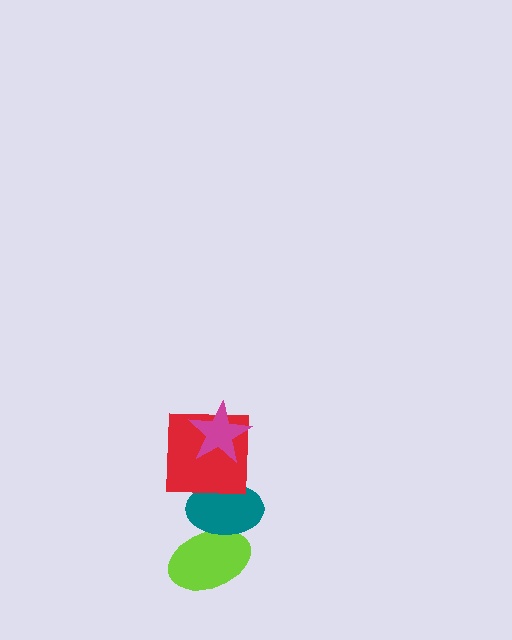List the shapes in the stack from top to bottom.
From top to bottom: the magenta star, the red square, the teal ellipse, the lime ellipse.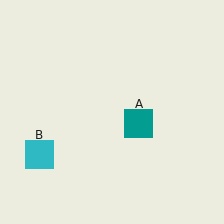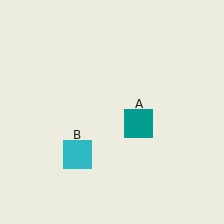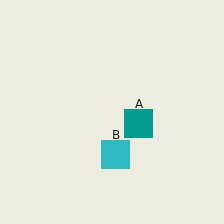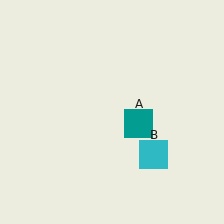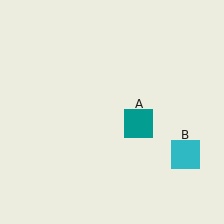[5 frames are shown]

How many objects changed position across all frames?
1 object changed position: cyan square (object B).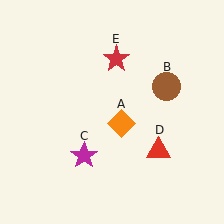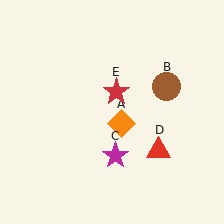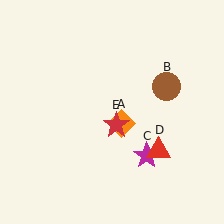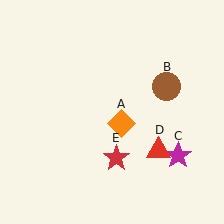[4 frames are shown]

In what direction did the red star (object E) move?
The red star (object E) moved down.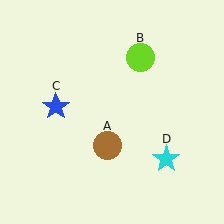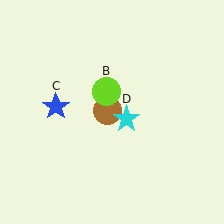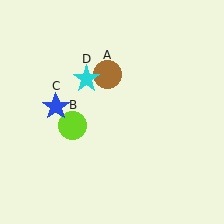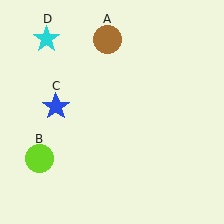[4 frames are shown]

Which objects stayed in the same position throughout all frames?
Blue star (object C) remained stationary.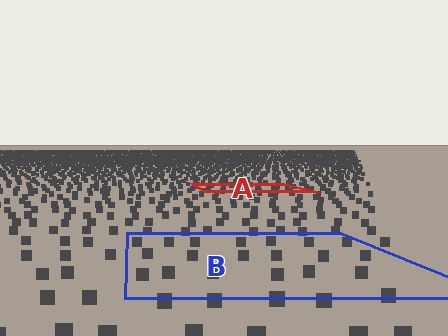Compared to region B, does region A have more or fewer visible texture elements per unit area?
Region A has more texture elements per unit area — they are packed more densely because it is farther away.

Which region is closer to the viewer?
Region B is closer. The texture elements there are larger and more spread out.